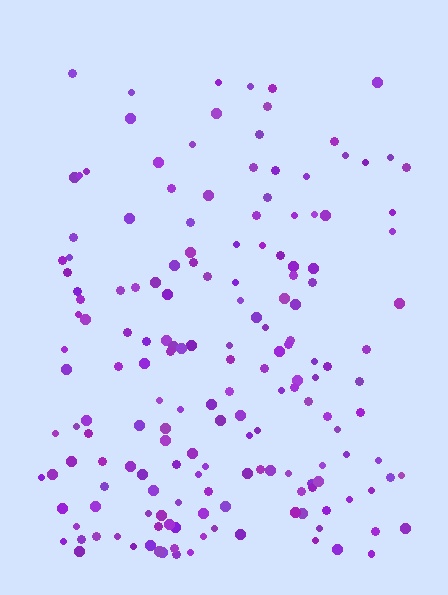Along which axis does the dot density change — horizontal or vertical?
Vertical.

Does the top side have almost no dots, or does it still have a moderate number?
Still a moderate number, just noticeably fewer than the bottom.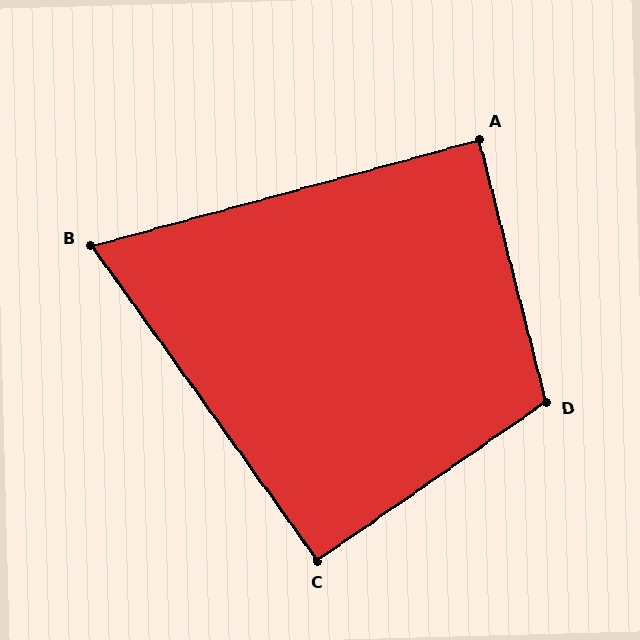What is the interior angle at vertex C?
Approximately 91 degrees (approximately right).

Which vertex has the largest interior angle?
D, at approximately 110 degrees.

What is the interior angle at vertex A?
Approximately 89 degrees (approximately right).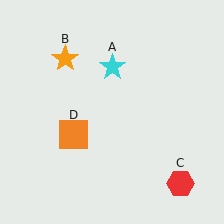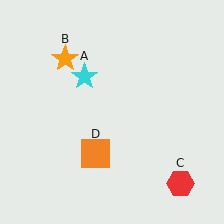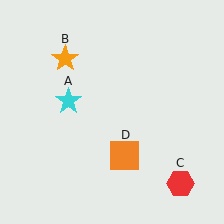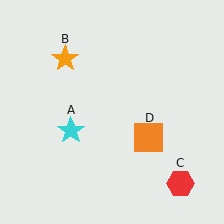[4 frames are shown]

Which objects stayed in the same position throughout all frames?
Orange star (object B) and red hexagon (object C) remained stationary.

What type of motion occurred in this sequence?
The cyan star (object A), orange square (object D) rotated counterclockwise around the center of the scene.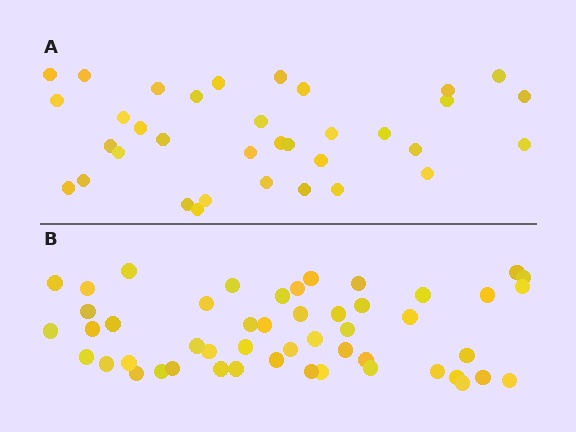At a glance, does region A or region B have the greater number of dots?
Region B (the bottom region) has more dots.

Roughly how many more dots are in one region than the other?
Region B has approximately 15 more dots than region A.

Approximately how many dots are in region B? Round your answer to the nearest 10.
About 50 dots.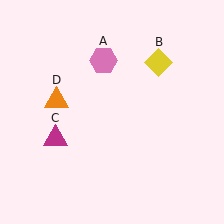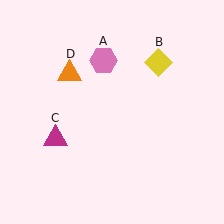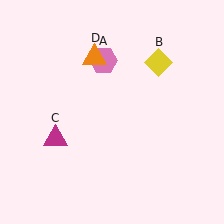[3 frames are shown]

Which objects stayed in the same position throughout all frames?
Pink hexagon (object A) and yellow diamond (object B) and magenta triangle (object C) remained stationary.